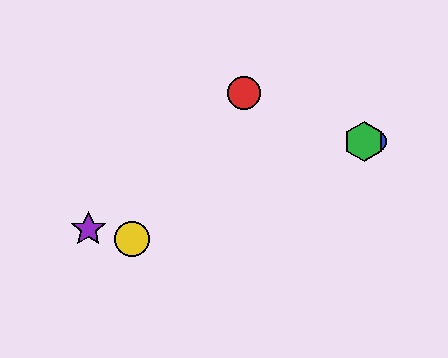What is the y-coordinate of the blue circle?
The blue circle is at y≈141.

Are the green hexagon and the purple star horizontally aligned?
No, the green hexagon is at y≈141 and the purple star is at y≈229.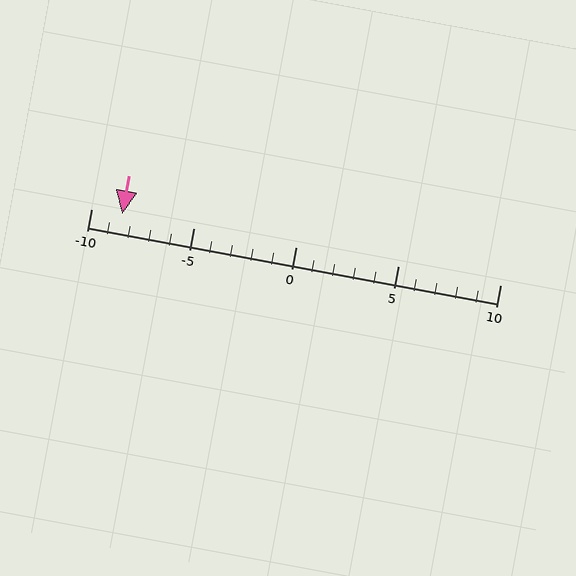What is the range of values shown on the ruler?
The ruler shows values from -10 to 10.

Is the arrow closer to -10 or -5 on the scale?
The arrow is closer to -10.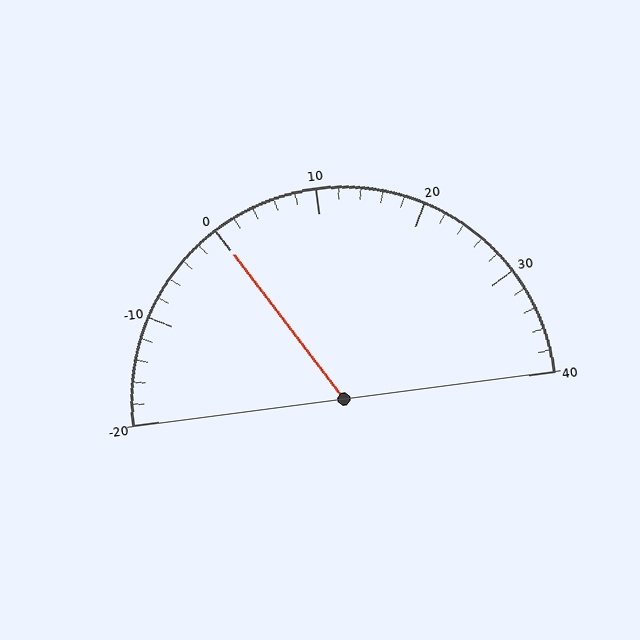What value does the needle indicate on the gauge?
The needle indicates approximately 0.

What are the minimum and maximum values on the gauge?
The gauge ranges from -20 to 40.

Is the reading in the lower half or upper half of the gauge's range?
The reading is in the lower half of the range (-20 to 40).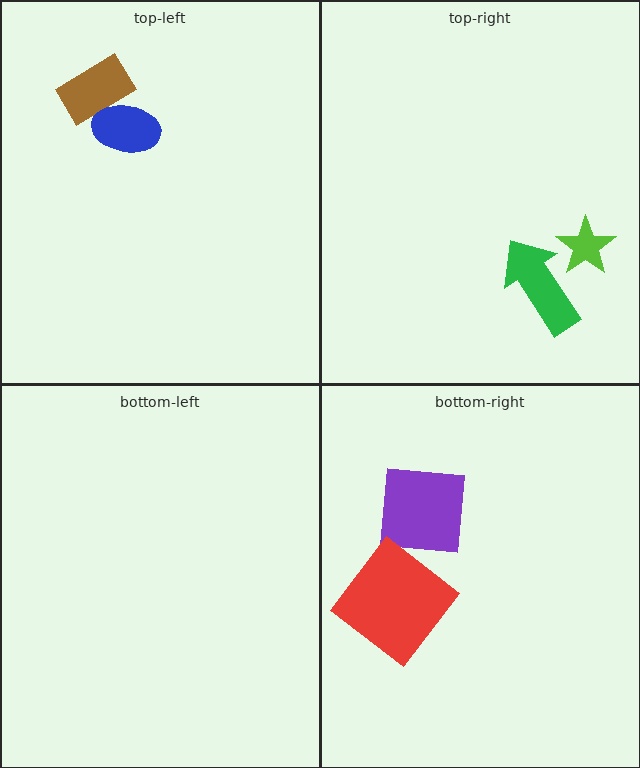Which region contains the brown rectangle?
The top-left region.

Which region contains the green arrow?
The top-right region.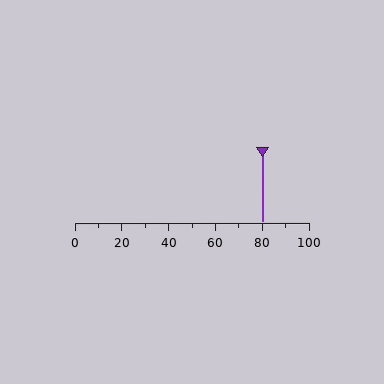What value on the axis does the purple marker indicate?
The marker indicates approximately 80.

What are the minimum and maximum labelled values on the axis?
The axis runs from 0 to 100.